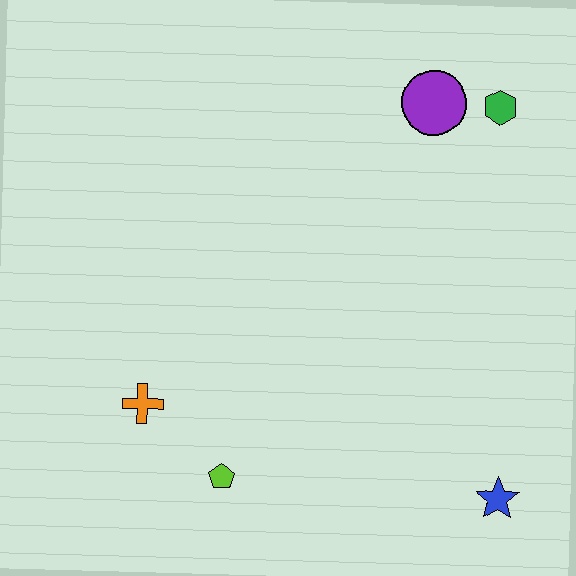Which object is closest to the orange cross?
The lime pentagon is closest to the orange cross.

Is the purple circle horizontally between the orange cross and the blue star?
Yes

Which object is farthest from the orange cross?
The green hexagon is farthest from the orange cross.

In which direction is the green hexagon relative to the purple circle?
The green hexagon is to the right of the purple circle.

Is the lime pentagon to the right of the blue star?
No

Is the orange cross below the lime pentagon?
No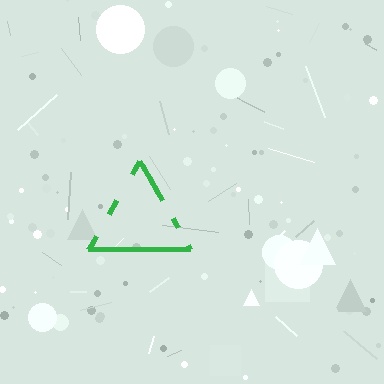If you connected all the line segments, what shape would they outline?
They would outline a triangle.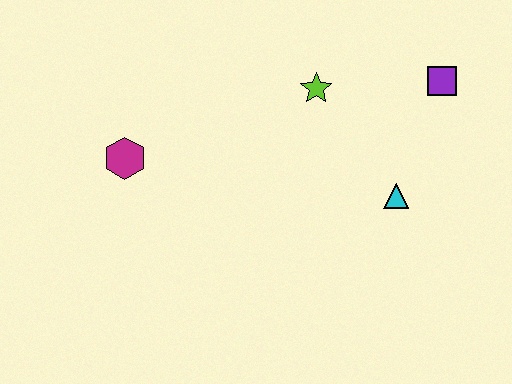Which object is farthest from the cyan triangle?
The magenta hexagon is farthest from the cyan triangle.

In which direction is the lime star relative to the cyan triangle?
The lime star is above the cyan triangle.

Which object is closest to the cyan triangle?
The purple square is closest to the cyan triangle.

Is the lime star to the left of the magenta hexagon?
No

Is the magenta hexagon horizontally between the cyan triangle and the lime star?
No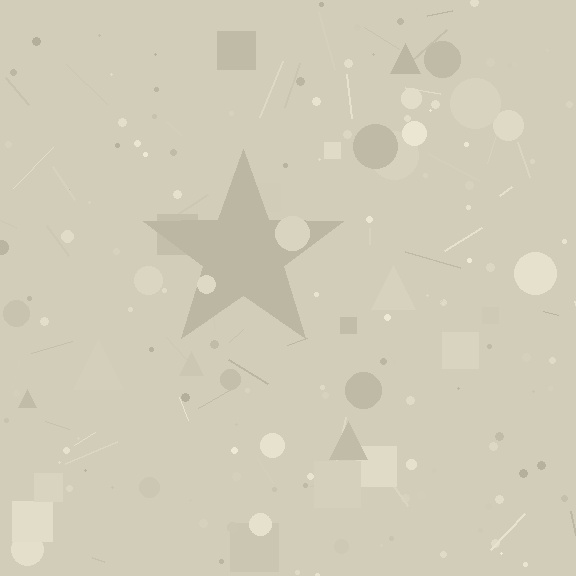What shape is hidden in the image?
A star is hidden in the image.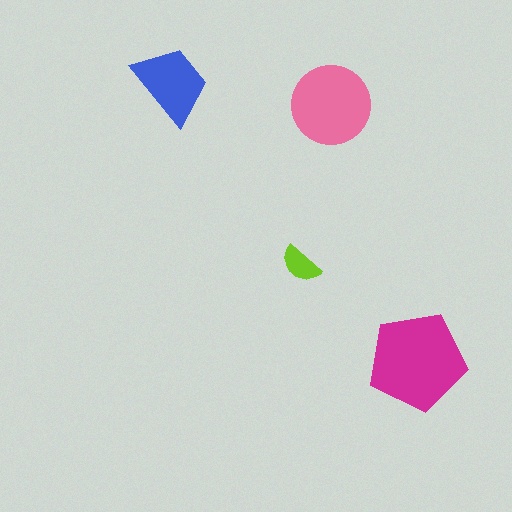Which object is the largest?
The magenta pentagon.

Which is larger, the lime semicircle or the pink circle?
The pink circle.